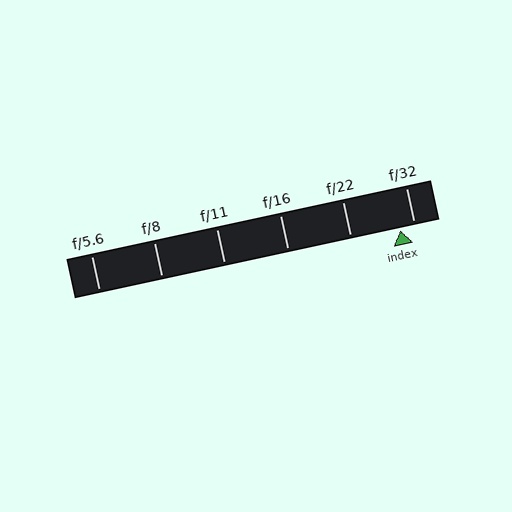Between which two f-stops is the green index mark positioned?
The index mark is between f/22 and f/32.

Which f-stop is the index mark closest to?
The index mark is closest to f/32.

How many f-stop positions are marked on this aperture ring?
There are 6 f-stop positions marked.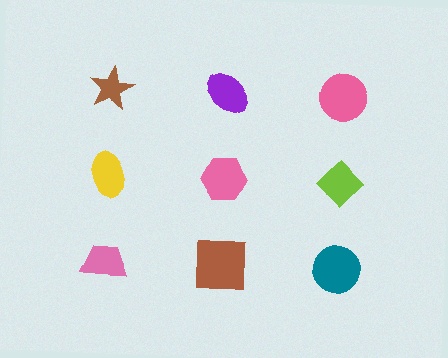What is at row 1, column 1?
A brown star.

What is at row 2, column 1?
A yellow ellipse.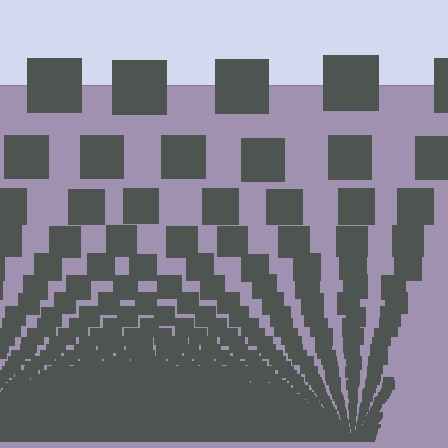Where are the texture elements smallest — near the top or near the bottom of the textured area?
Near the bottom.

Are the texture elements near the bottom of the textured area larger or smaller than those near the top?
Smaller. The gradient is inverted — elements near the bottom are smaller and denser.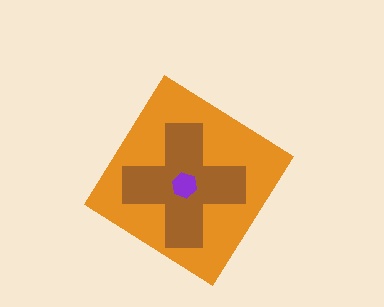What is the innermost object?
The purple hexagon.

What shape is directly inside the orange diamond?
The brown cross.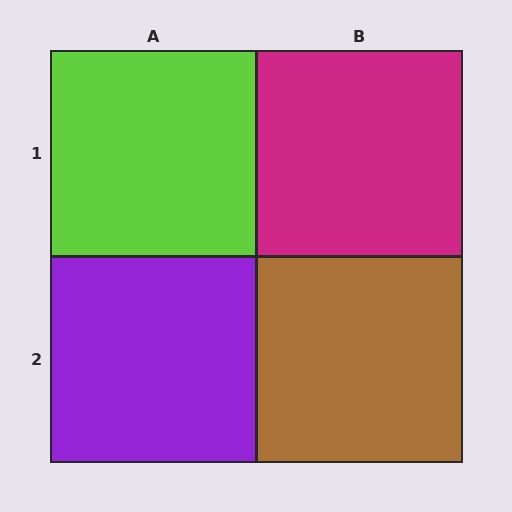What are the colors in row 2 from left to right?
Purple, brown.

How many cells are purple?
1 cell is purple.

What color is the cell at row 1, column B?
Magenta.